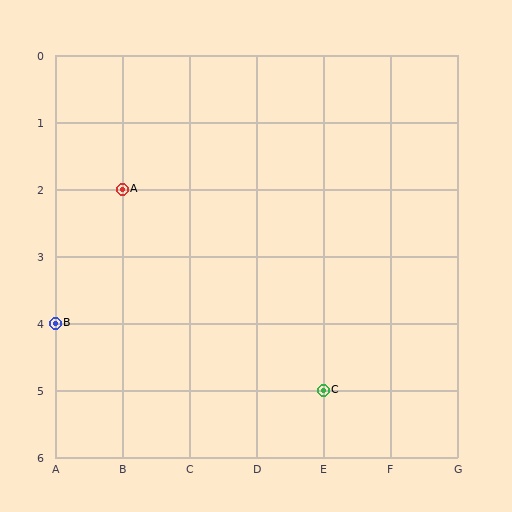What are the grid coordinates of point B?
Point B is at grid coordinates (A, 4).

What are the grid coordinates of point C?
Point C is at grid coordinates (E, 5).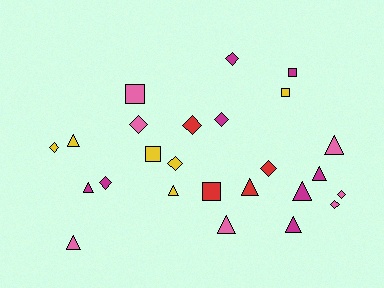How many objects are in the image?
There are 25 objects.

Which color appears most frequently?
Magenta, with 8 objects.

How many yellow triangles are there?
There are 2 yellow triangles.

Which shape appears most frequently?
Triangle, with 10 objects.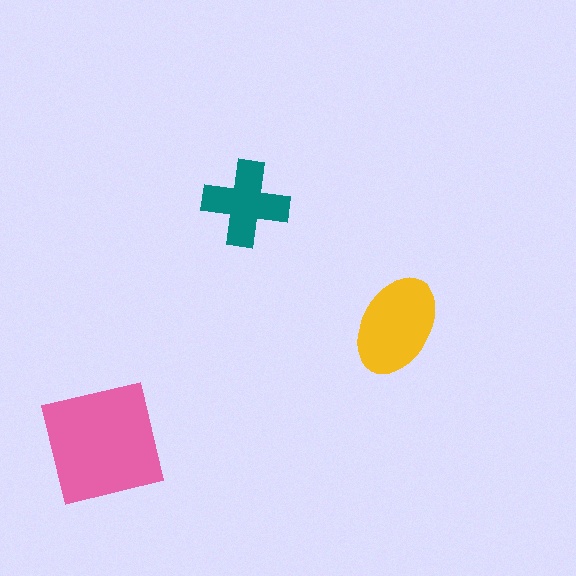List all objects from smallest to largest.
The teal cross, the yellow ellipse, the pink square.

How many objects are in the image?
There are 3 objects in the image.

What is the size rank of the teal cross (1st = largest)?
3rd.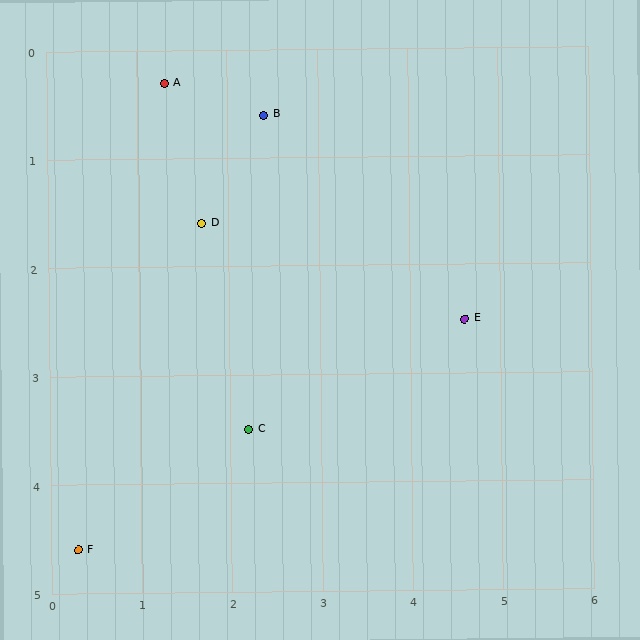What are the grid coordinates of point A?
Point A is at approximately (1.3, 0.3).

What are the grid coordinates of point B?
Point B is at approximately (2.4, 0.6).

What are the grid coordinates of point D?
Point D is at approximately (1.7, 1.6).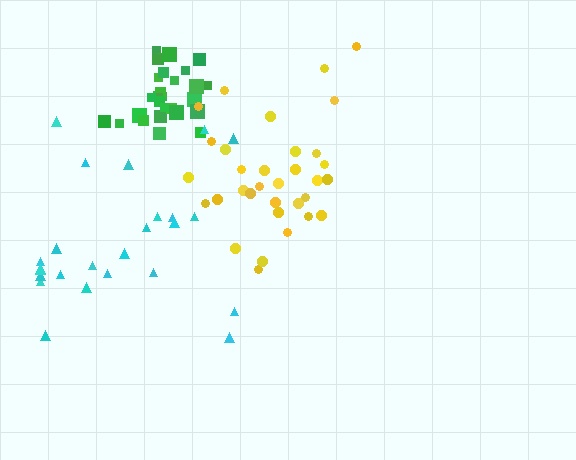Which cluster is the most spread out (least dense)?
Cyan.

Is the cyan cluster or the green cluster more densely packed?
Green.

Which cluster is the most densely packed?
Green.